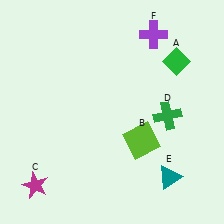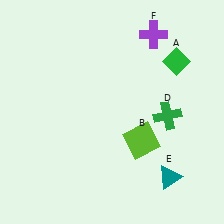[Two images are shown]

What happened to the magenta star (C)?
The magenta star (C) was removed in Image 2. It was in the bottom-left area of Image 1.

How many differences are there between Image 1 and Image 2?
There is 1 difference between the two images.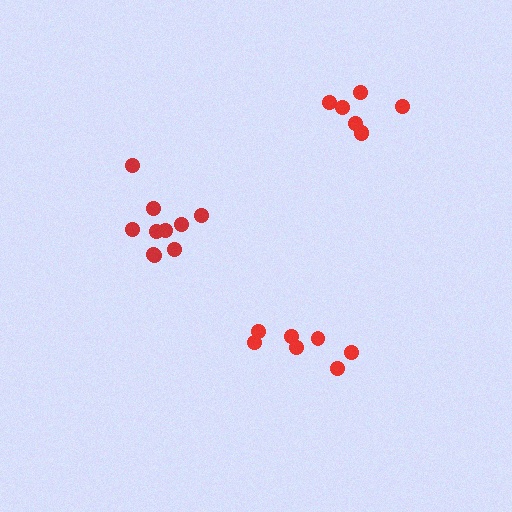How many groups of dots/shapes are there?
There are 3 groups.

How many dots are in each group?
Group 1: 7 dots, Group 2: 7 dots, Group 3: 10 dots (24 total).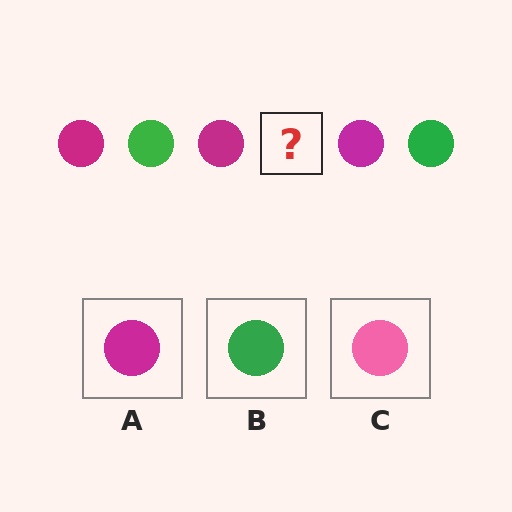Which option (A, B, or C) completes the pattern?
B.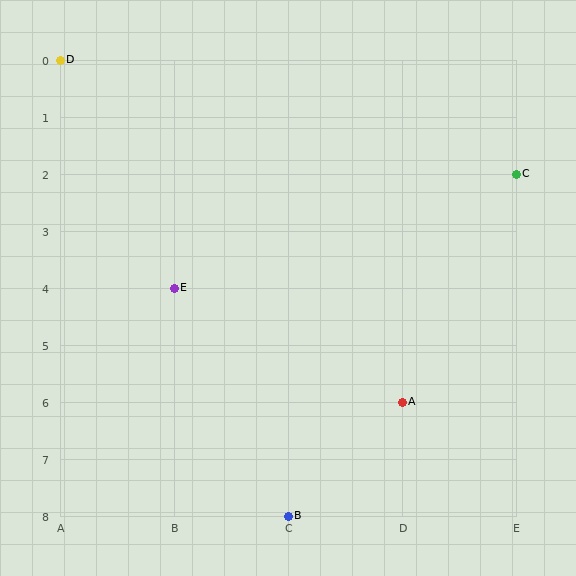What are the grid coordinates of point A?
Point A is at grid coordinates (D, 6).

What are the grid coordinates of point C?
Point C is at grid coordinates (E, 2).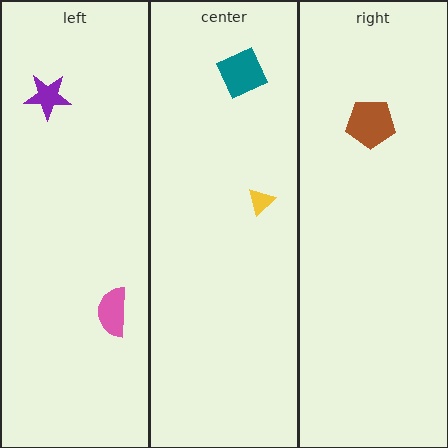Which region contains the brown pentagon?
The right region.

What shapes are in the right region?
The brown pentagon.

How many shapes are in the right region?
1.